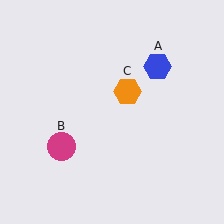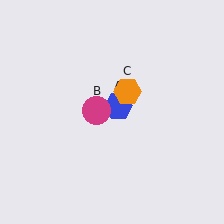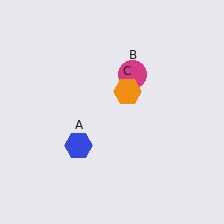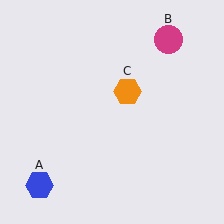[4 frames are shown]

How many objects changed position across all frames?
2 objects changed position: blue hexagon (object A), magenta circle (object B).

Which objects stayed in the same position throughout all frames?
Orange hexagon (object C) remained stationary.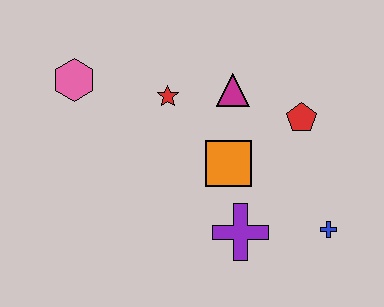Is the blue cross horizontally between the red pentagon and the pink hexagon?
No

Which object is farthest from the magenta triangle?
The blue cross is farthest from the magenta triangle.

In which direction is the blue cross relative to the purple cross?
The blue cross is to the right of the purple cross.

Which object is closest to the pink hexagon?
The red star is closest to the pink hexagon.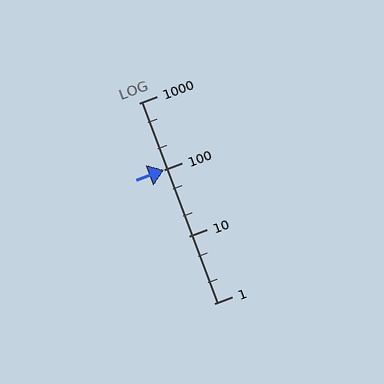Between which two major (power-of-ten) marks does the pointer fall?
The pointer is between 100 and 1000.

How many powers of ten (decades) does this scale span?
The scale spans 3 decades, from 1 to 1000.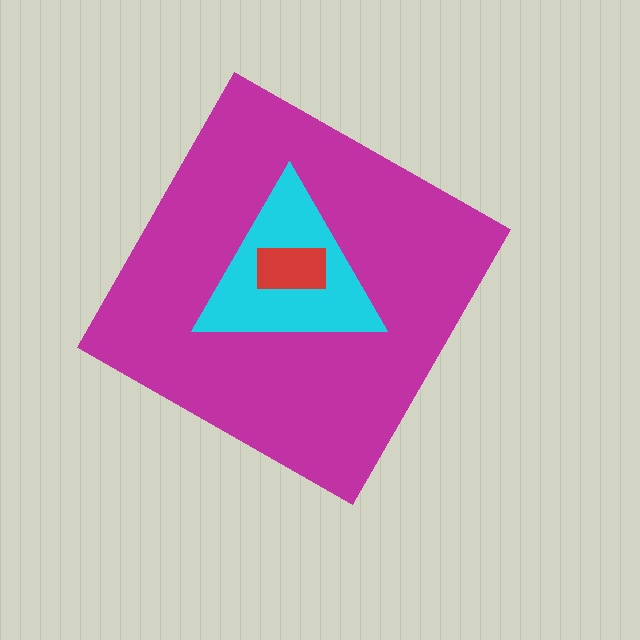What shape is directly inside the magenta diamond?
The cyan triangle.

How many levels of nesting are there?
3.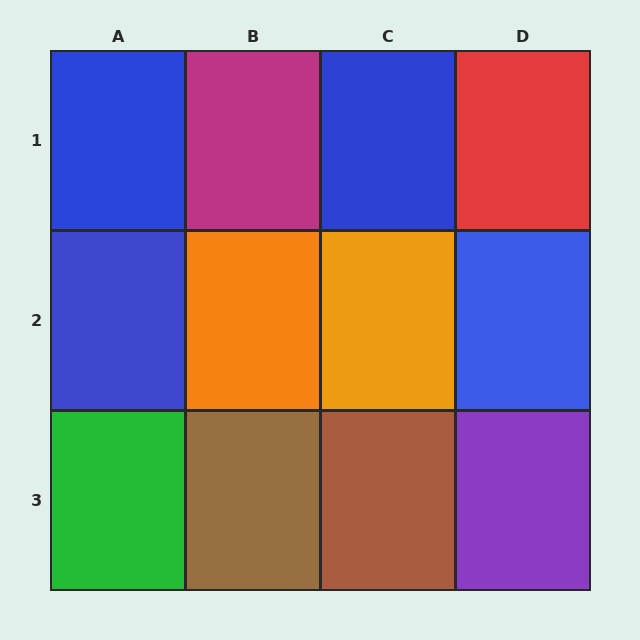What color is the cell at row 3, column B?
Brown.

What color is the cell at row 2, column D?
Blue.